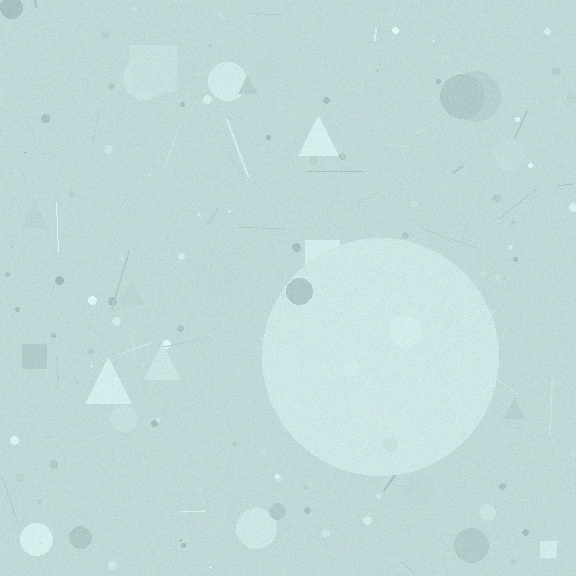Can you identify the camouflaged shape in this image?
The camouflaged shape is a circle.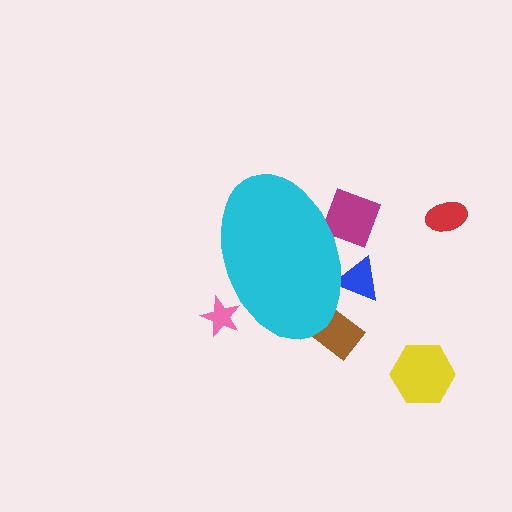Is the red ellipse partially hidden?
No, the red ellipse is fully visible.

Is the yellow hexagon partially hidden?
No, the yellow hexagon is fully visible.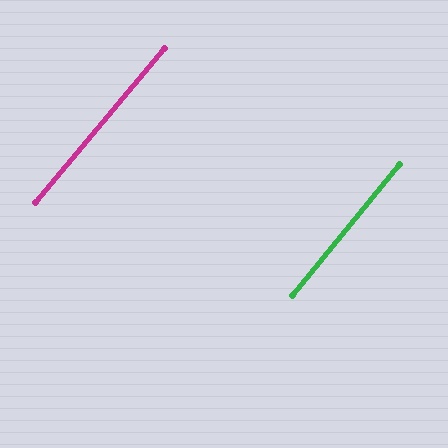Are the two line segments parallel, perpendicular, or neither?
Parallel — their directions differ by only 0.6°.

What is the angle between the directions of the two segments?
Approximately 1 degree.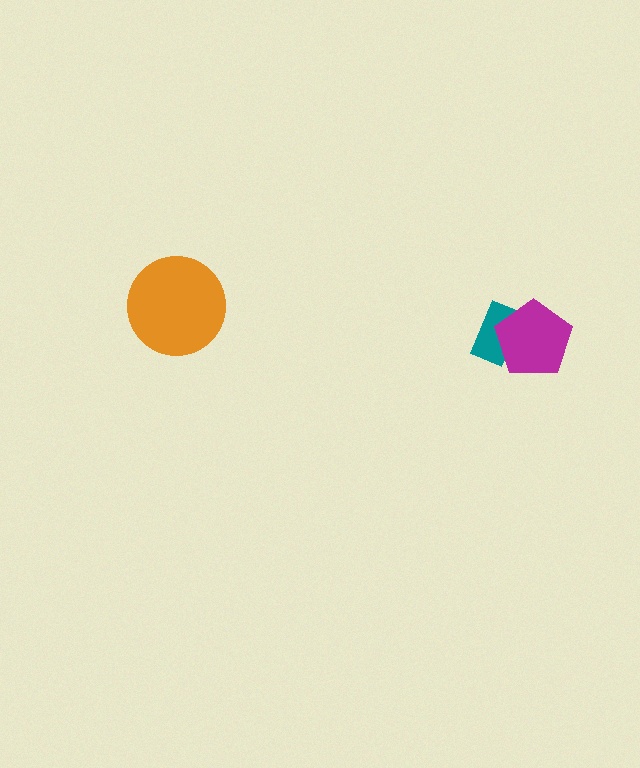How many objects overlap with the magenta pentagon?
1 object overlaps with the magenta pentagon.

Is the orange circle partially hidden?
No, no other shape covers it.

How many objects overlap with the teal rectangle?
1 object overlaps with the teal rectangle.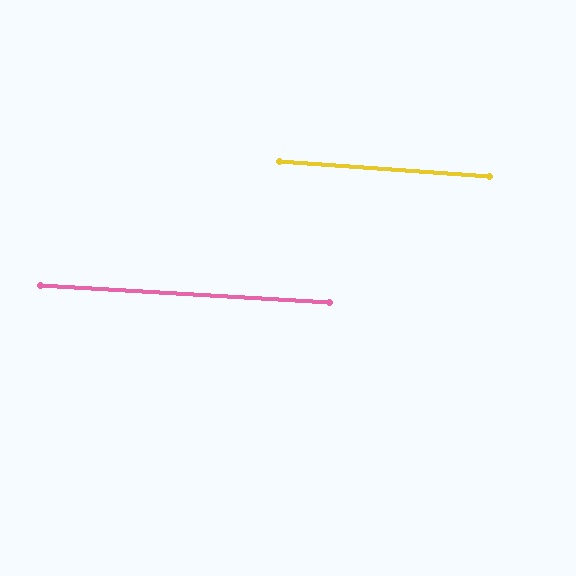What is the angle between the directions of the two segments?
Approximately 1 degree.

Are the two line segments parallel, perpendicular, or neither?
Parallel — their directions differ by only 0.5°.